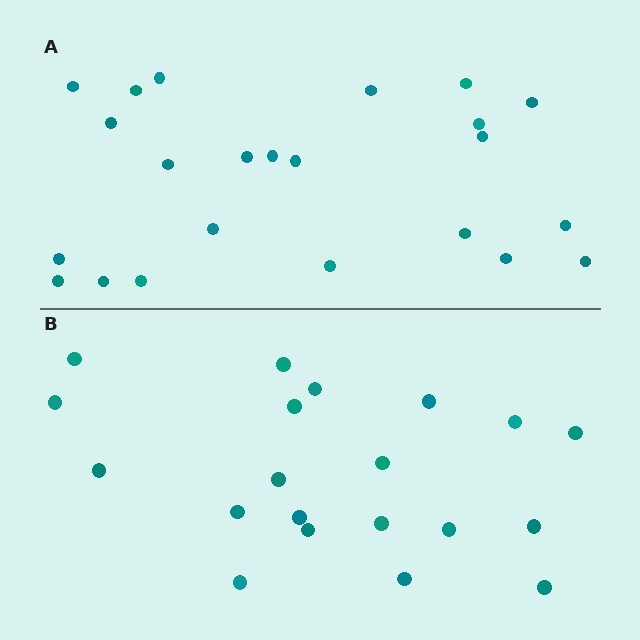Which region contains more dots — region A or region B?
Region A (the top region) has more dots.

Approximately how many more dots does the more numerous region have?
Region A has just a few more — roughly 2 or 3 more dots than region B.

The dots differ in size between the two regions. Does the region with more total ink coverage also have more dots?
No. Region B has more total ink coverage because its dots are larger, but region A actually contains more individual dots. Total area can be misleading — the number of items is what matters here.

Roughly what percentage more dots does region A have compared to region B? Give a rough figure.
About 15% more.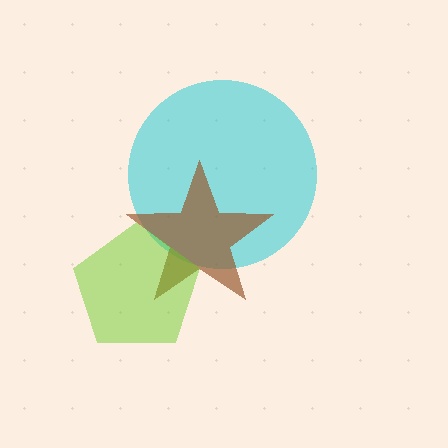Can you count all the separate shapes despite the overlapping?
Yes, there are 3 separate shapes.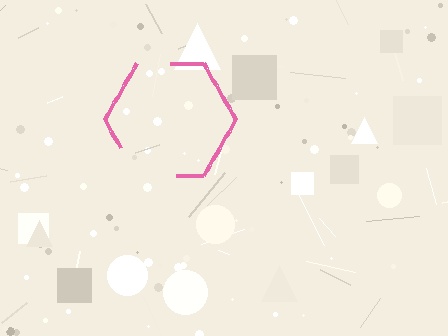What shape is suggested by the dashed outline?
The dashed outline suggests a hexagon.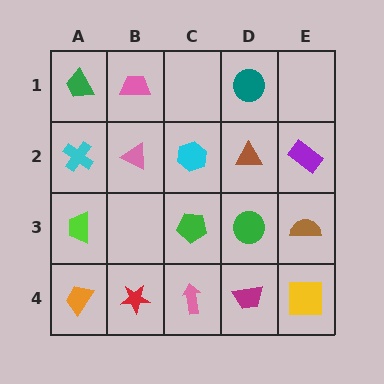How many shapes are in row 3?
4 shapes.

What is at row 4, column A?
An orange trapezoid.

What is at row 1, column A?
A green trapezoid.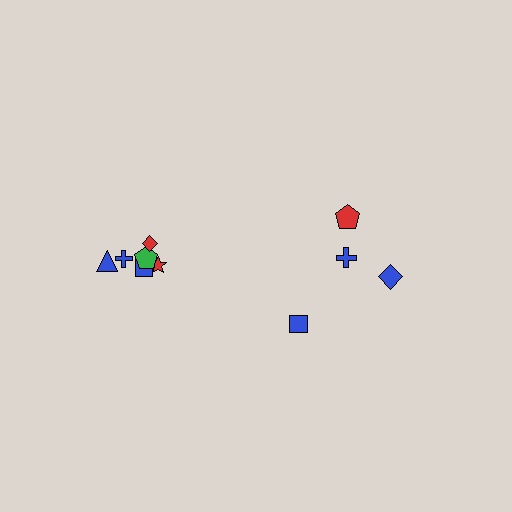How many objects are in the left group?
There are 6 objects.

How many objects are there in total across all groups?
There are 10 objects.